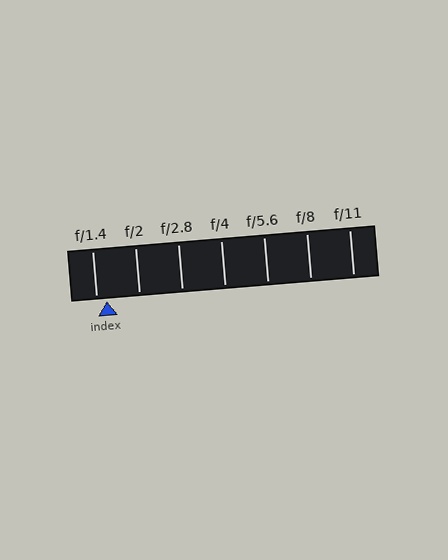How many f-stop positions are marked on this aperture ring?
There are 7 f-stop positions marked.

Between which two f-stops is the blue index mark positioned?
The index mark is between f/1.4 and f/2.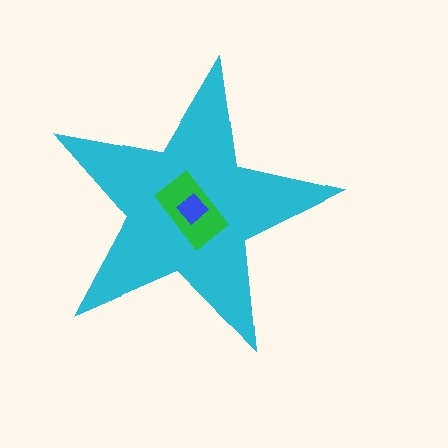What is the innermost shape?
The blue diamond.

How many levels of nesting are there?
3.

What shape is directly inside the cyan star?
The green rectangle.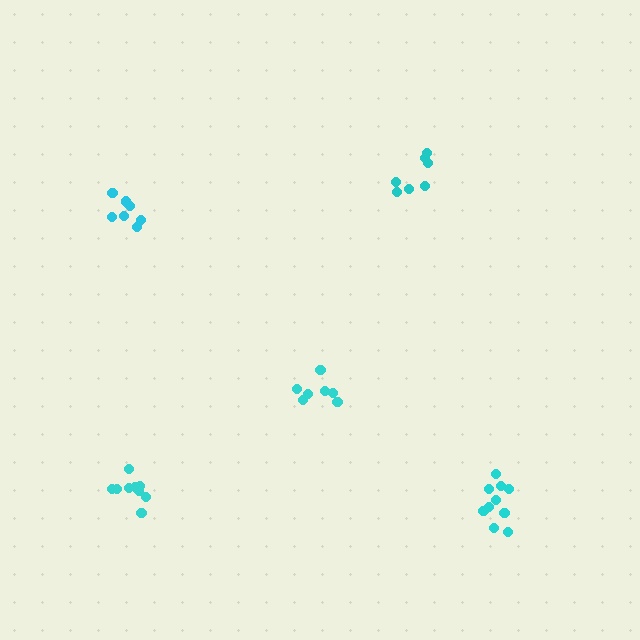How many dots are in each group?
Group 1: 7 dots, Group 2: 7 dots, Group 3: 10 dots, Group 4: 9 dots, Group 5: 7 dots (40 total).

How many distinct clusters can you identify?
There are 5 distinct clusters.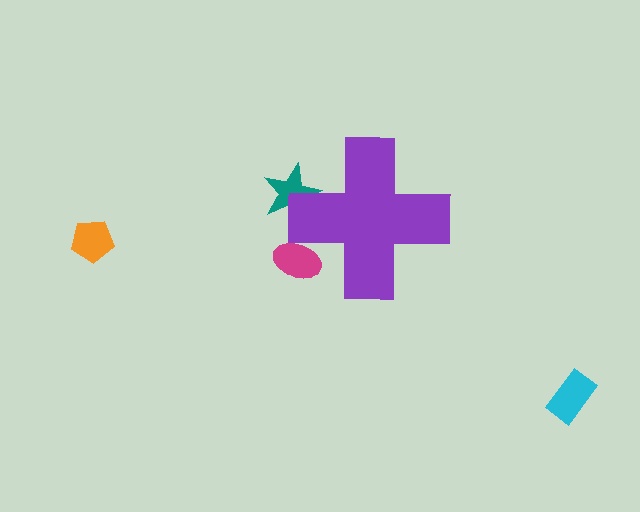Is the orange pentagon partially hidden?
No, the orange pentagon is fully visible.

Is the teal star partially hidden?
Yes, the teal star is partially hidden behind the purple cross.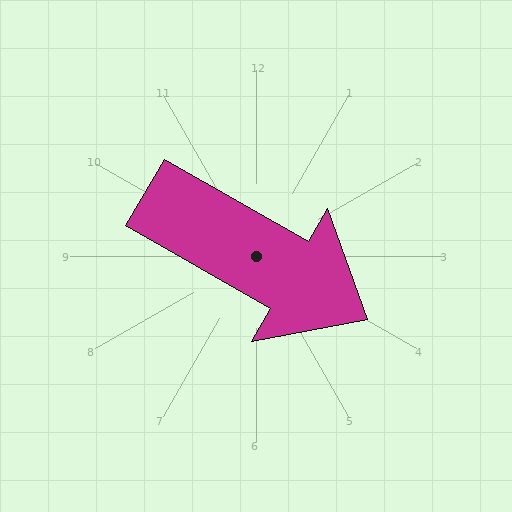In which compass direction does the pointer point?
Southeast.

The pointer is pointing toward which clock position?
Roughly 4 o'clock.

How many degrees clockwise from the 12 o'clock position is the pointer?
Approximately 120 degrees.